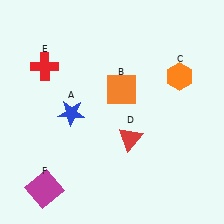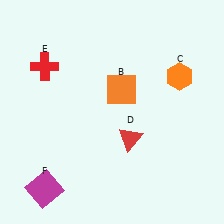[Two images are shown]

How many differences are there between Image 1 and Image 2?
There is 1 difference between the two images.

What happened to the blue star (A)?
The blue star (A) was removed in Image 2. It was in the bottom-left area of Image 1.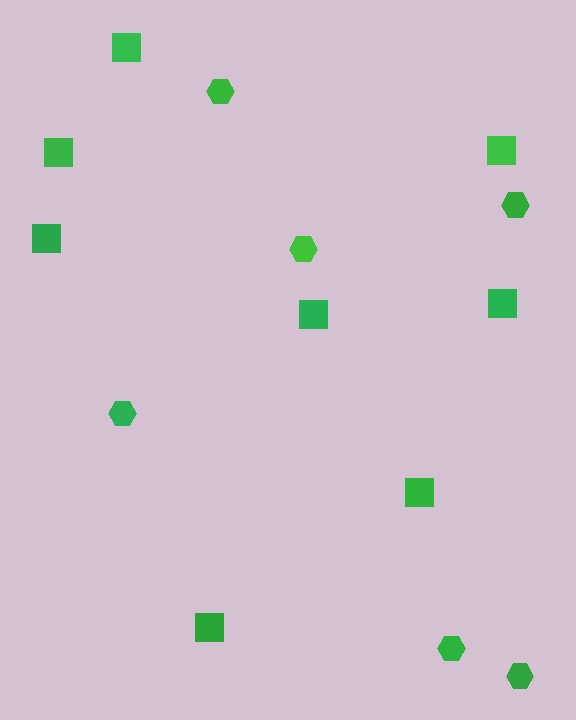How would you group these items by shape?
There are 2 groups: one group of hexagons (6) and one group of squares (8).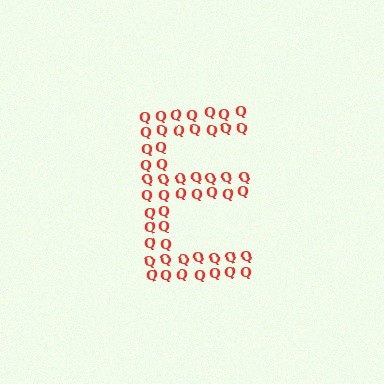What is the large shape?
The large shape is the letter E.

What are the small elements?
The small elements are letter Q's.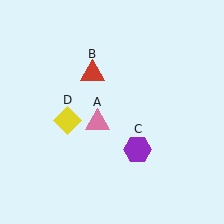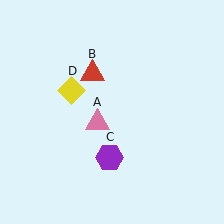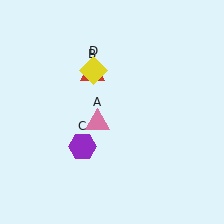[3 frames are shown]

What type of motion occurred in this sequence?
The purple hexagon (object C), yellow diamond (object D) rotated clockwise around the center of the scene.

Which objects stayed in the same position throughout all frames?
Pink triangle (object A) and red triangle (object B) remained stationary.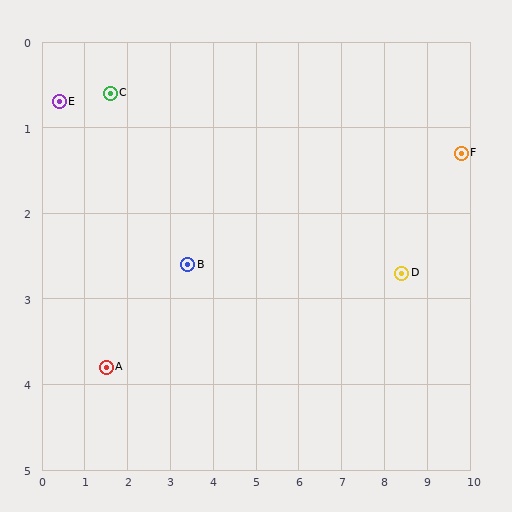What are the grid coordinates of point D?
Point D is at approximately (8.4, 2.7).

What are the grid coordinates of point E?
Point E is at approximately (0.4, 0.7).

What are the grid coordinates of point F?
Point F is at approximately (9.8, 1.3).